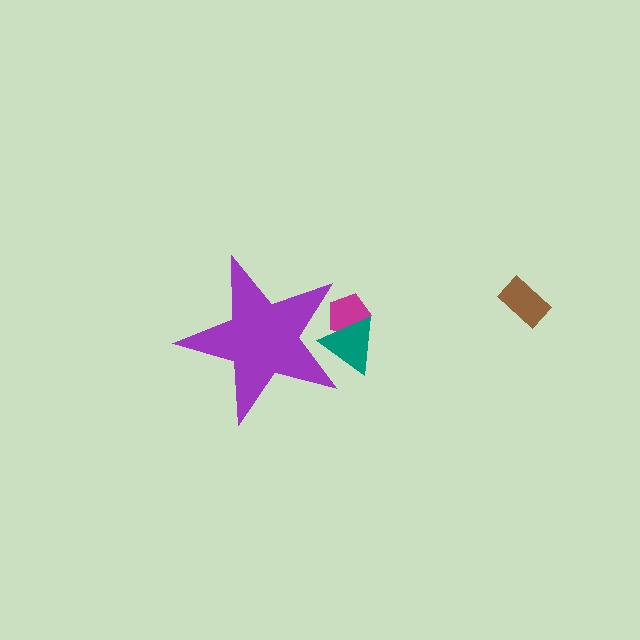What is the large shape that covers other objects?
A purple star.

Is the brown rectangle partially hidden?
No, the brown rectangle is fully visible.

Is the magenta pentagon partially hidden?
Yes, the magenta pentagon is partially hidden behind the purple star.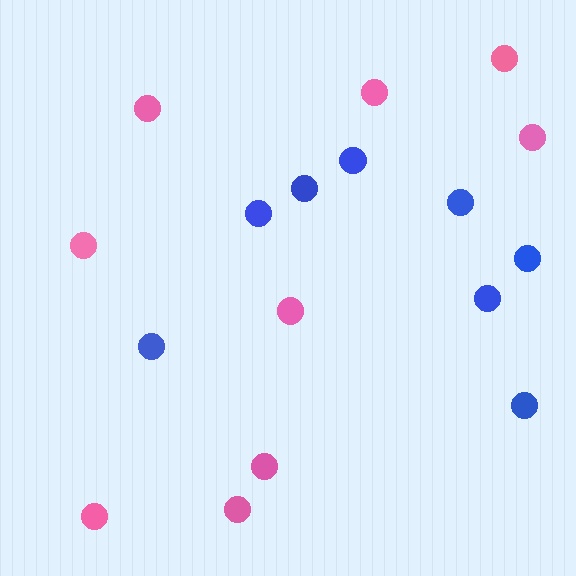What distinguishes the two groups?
There are 2 groups: one group of blue circles (8) and one group of pink circles (9).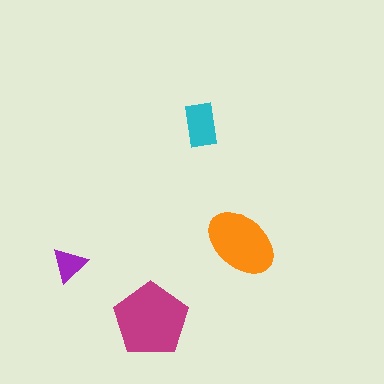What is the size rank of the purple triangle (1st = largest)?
4th.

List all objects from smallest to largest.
The purple triangle, the cyan rectangle, the orange ellipse, the magenta pentagon.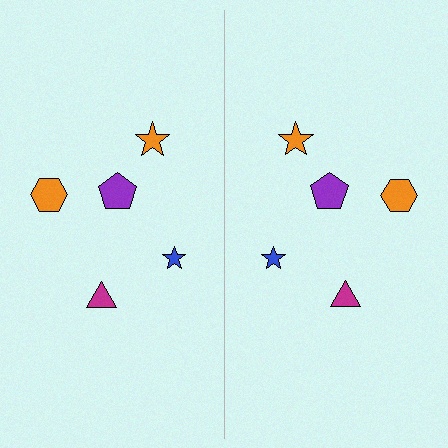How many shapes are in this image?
There are 10 shapes in this image.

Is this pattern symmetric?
Yes, this pattern has bilateral (reflection) symmetry.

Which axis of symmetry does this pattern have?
The pattern has a vertical axis of symmetry running through the center of the image.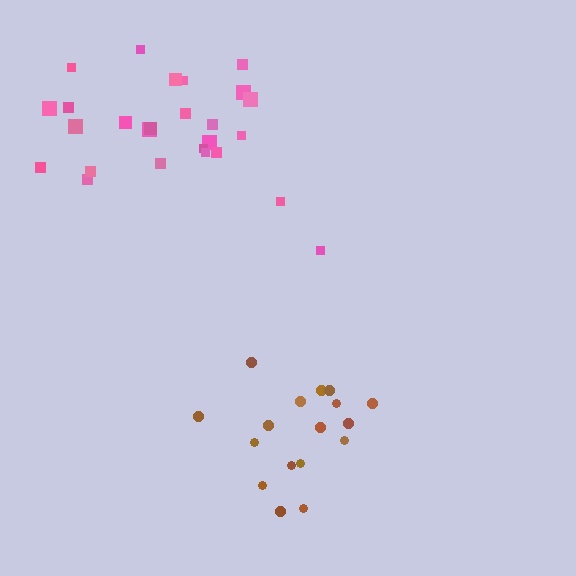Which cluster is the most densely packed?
Brown.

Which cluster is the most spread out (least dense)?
Pink.